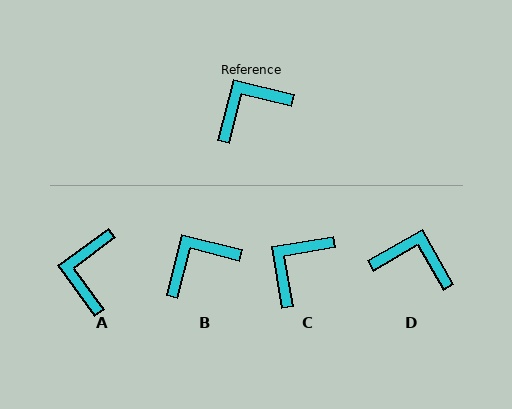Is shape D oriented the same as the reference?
No, it is off by about 46 degrees.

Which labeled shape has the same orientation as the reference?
B.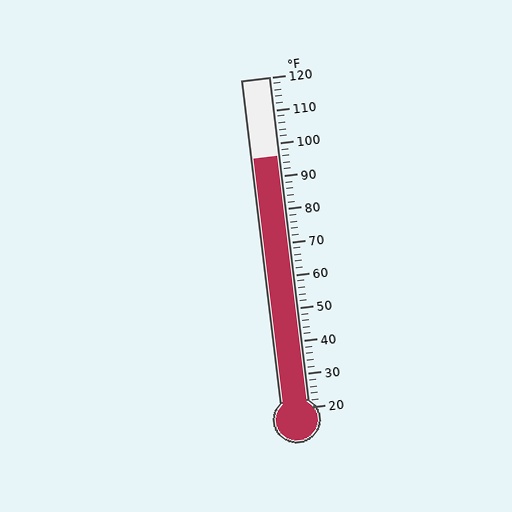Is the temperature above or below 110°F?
The temperature is below 110°F.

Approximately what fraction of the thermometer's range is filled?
The thermometer is filled to approximately 75% of its range.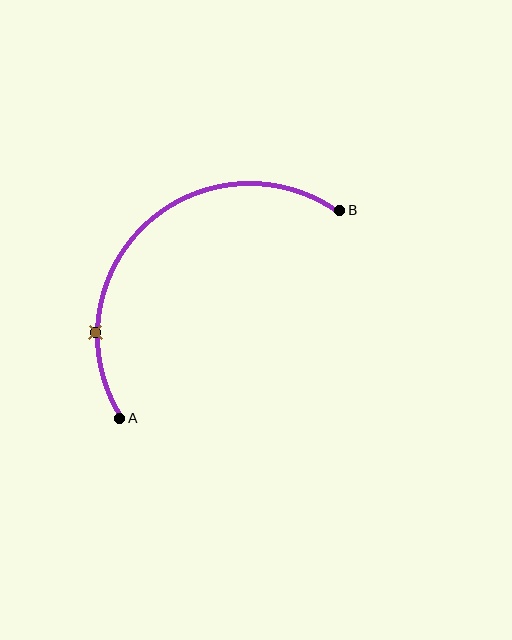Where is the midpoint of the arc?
The arc midpoint is the point on the curve farthest from the straight line joining A and B. It sits above and to the left of that line.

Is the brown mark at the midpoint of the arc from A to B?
No. The brown mark lies on the arc but is closer to endpoint A. The arc midpoint would be at the point on the curve equidistant along the arc from both A and B.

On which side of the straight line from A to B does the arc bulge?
The arc bulges above and to the left of the straight line connecting A and B.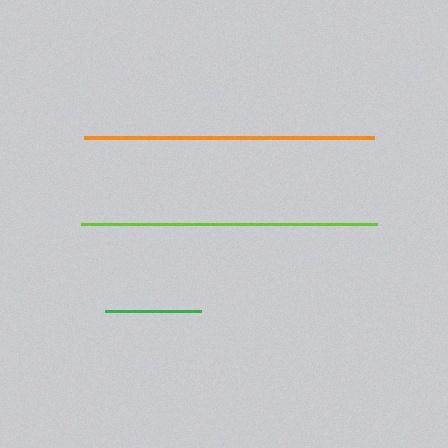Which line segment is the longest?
The lime line is the longest at approximately 297 pixels.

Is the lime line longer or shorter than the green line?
The lime line is longer than the green line.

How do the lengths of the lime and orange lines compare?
The lime and orange lines are approximately the same length.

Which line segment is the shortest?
The green line is the shortest at approximately 97 pixels.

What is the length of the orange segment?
The orange segment is approximately 290 pixels long.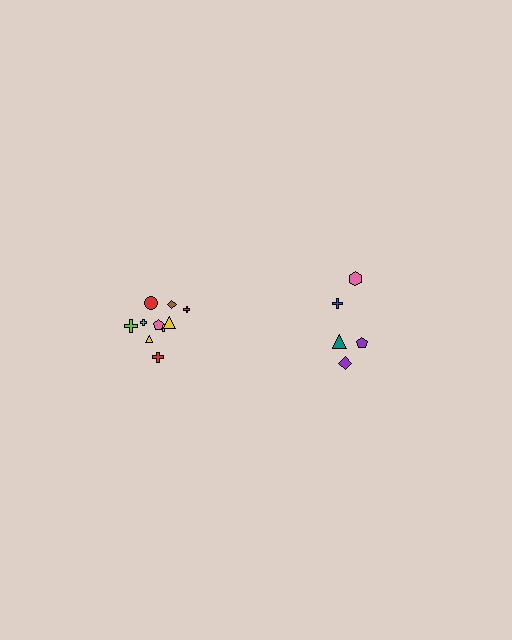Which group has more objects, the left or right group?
The left group.